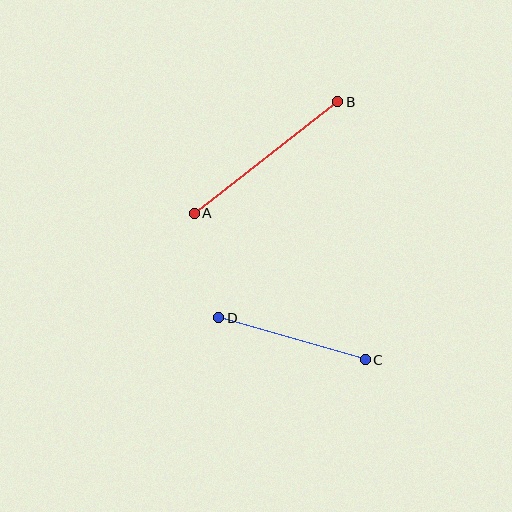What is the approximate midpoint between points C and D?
The midpoint is at approximately (292, 339) pixels.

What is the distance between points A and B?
The distance is approximately 182 pixels.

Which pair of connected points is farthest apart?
Points A and B are farthest apart.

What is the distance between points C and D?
The distance is approximately 152 pixels.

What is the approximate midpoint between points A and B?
The midpoint is at approximately (266, 157) pixels.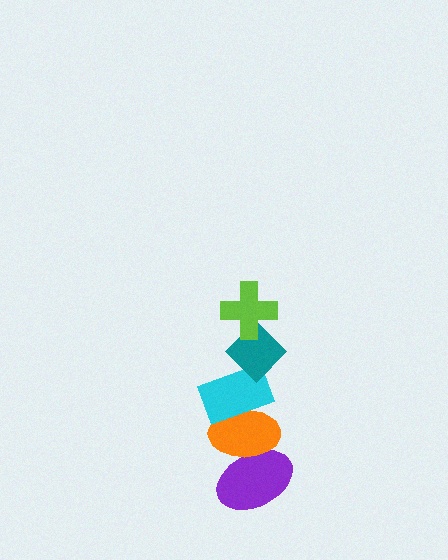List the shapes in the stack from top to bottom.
From top to bottom: the lime cross, the teal diamond, the cyan rectangle, the orange ellipse, the purple ellipse.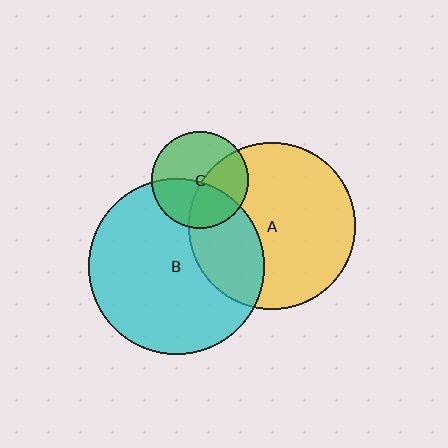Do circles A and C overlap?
Yes.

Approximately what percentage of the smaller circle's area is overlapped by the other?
Approximately 40%.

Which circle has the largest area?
Circle B (cyan).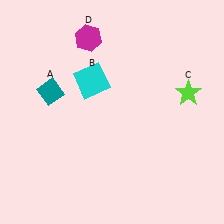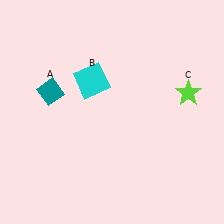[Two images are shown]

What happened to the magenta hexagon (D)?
The magenta hexagon (D) was removed in Image 2. It was in the top-left area of Image 1.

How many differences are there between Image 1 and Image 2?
There is 1 difference between the two images.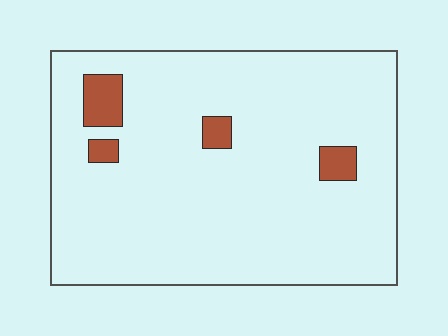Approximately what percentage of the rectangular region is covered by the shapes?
Approximately 5%.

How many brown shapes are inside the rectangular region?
4.